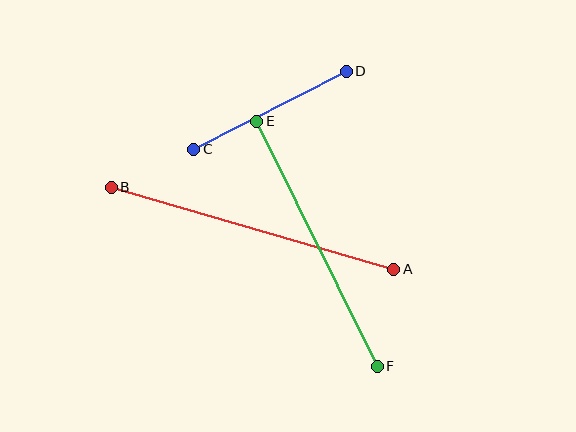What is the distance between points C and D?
The distance is approximately 171 pixels.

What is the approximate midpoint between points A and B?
The midpoint is at approximately (253, 228) pixels.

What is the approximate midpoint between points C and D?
The midpoint is at approximately (270, 110) pixels.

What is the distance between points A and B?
The distance is approximately 294 pixels.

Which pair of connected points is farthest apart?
Points A and B are farthest apart.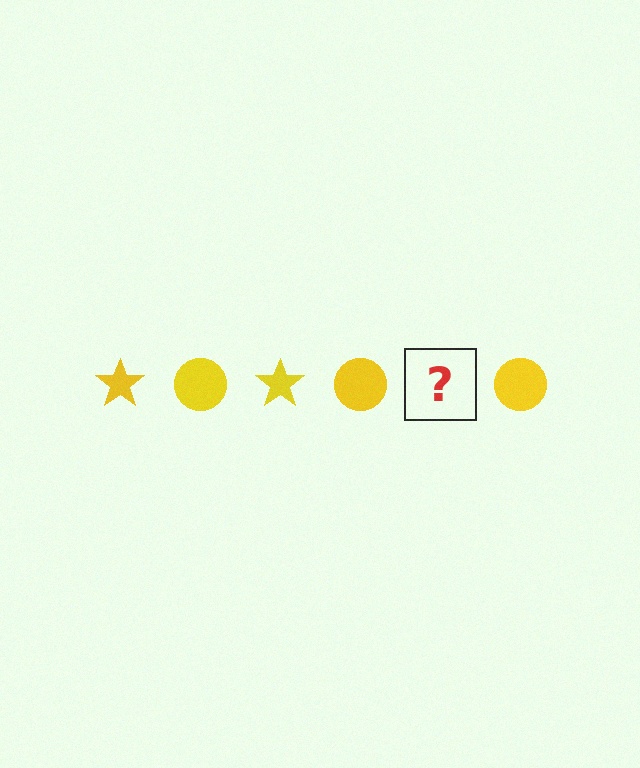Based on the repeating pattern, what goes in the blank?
The blank should be a yellow star.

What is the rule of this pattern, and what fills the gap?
The rule is that the pattern cycles through star, circle shapes in yellow. The gap should be filled with a yellow star.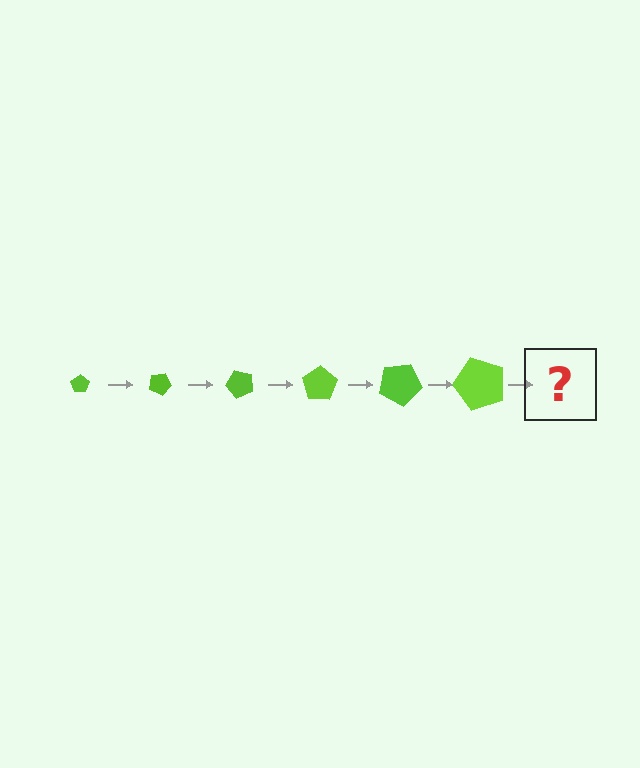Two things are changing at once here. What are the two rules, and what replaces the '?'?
The two rules are that the pentagon grows larger each step and it rotates 25 degrees each step. The '?' should be a pentagon, larger than the previous one and rotated 150 degrees from the start.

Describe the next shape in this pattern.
It should be a pentagon, larger than the previous one and rotated 150 degrees from the start.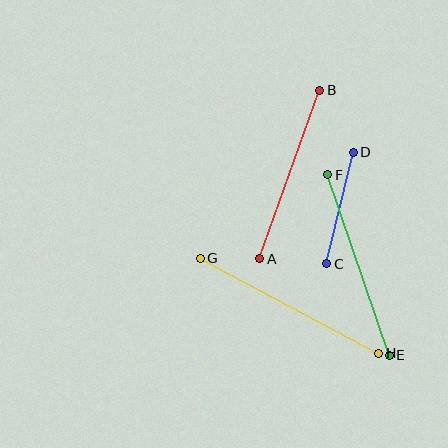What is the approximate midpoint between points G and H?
The midpoint is at approximately (290, 306) pixels.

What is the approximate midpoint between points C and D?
The midpoint is at approximately (340, 208) pixels.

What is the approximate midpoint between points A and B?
The midpoint is at approximately (290, 175) pixels.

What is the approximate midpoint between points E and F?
The midpoint is at approximately (359, 265) pixels.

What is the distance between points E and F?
The distance is approximately 191 pixels.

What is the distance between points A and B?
The distance is approximately 179 pixels.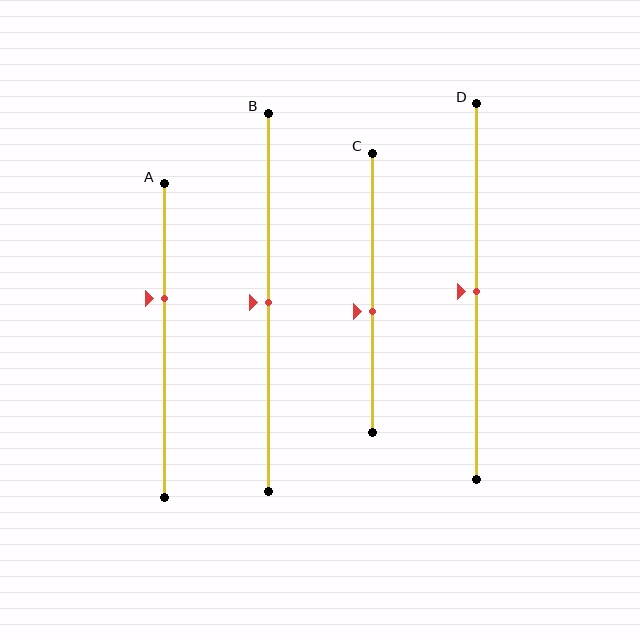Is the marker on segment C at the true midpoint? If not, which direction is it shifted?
No, the marker on segment C is shifted downward by about 7% of the segment length.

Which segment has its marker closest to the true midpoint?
Segment B has its marker closest to the true midpoint.